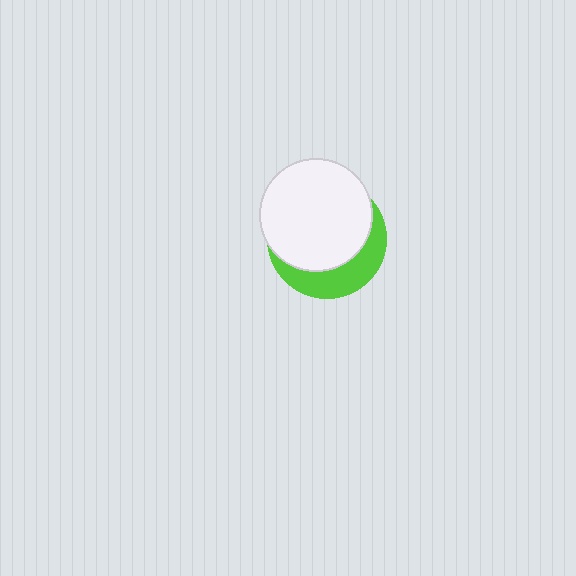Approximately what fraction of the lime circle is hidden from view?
Roughly 68% of the lime circle is hidden behind the white circle.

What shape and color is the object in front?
The object in front is a white circle.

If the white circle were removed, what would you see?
You would see the complete lime circle.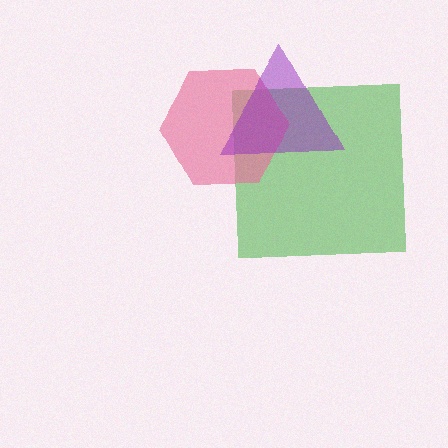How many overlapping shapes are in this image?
There are 3 overlapping shapes in the image.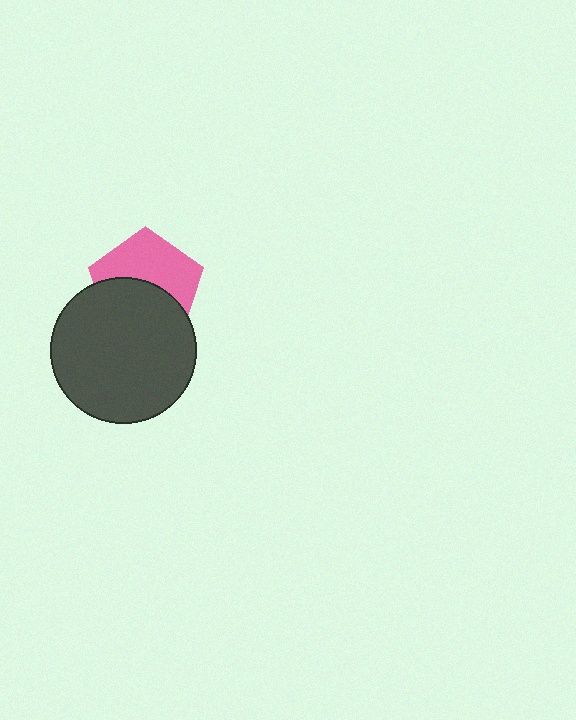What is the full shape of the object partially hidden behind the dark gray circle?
The partially hidden object is a pink pentagon.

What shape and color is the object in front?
The object in front is a dark gray circle.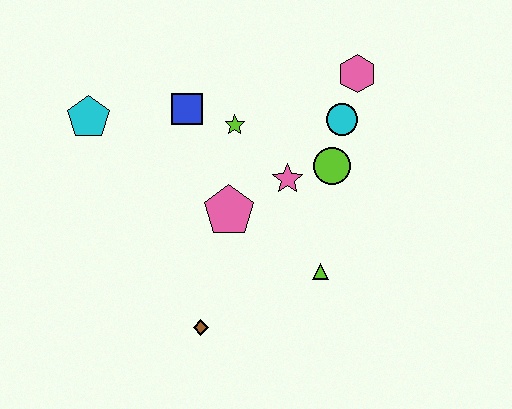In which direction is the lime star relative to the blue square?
The lime star is to the right of the blue square.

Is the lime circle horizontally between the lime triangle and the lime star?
No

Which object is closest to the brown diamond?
The pink pentagon is closest to the brown diamond.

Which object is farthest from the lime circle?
The cyan pentagon is farthest from the lime circle.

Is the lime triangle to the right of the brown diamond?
Yes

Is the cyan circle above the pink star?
Yes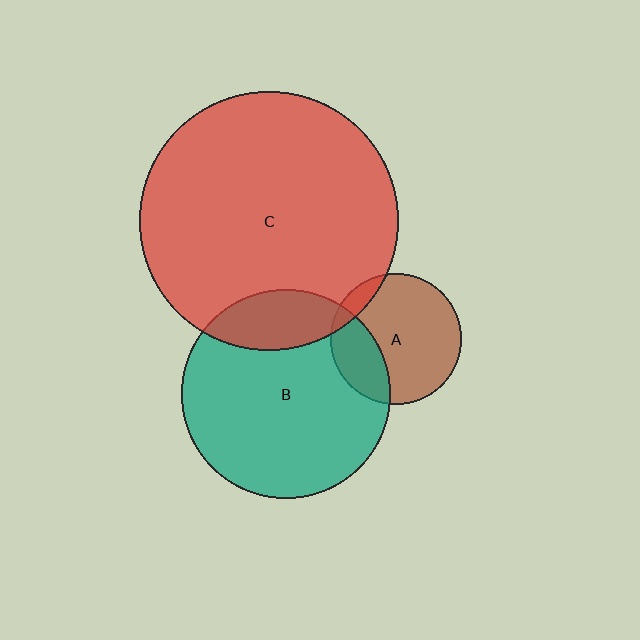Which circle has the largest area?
Circle C (red).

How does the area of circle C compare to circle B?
Approximately 1.5 times.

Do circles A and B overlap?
Yes.